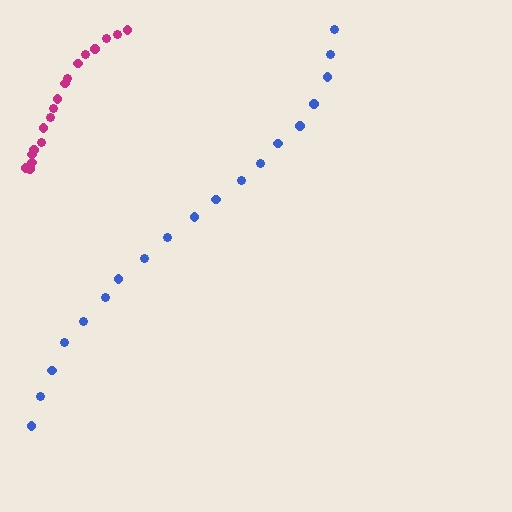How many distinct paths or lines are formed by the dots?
There are 2 distinct paths.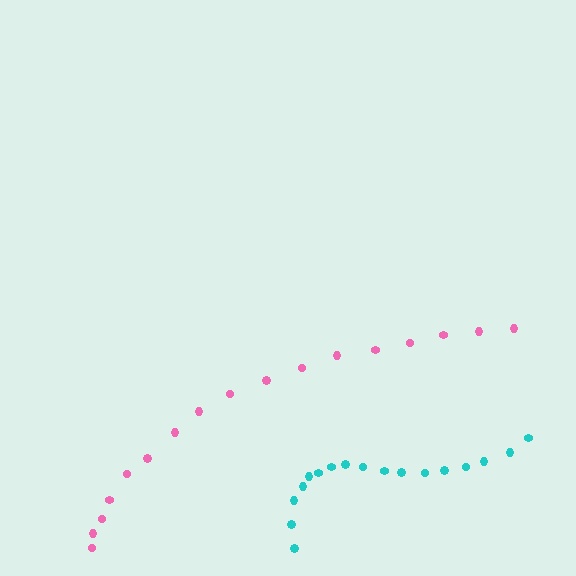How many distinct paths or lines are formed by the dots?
There are 2 distinct paths.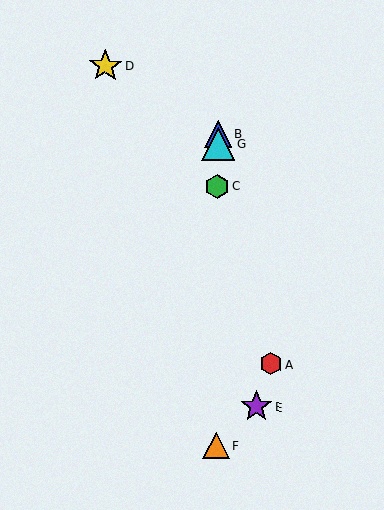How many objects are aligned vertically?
4 objects (B, C, F, G) are aligned vertically.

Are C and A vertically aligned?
No, C is at x≈217 and A is at x≈271.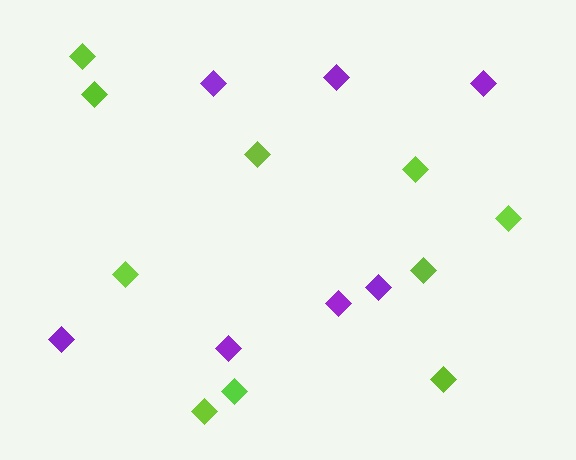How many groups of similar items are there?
There are 2 groups: one group of purple diamonds (7) and one group of lime diamonds (10).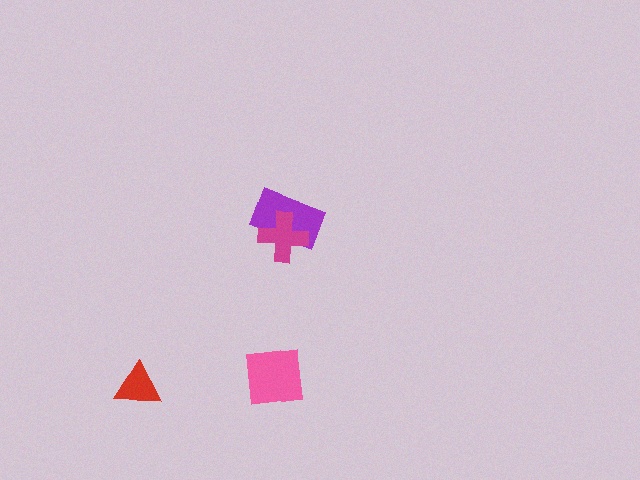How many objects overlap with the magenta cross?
1 object overlaps with the magenta cross.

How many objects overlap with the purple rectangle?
1 object overlaps with the purple rectangle.